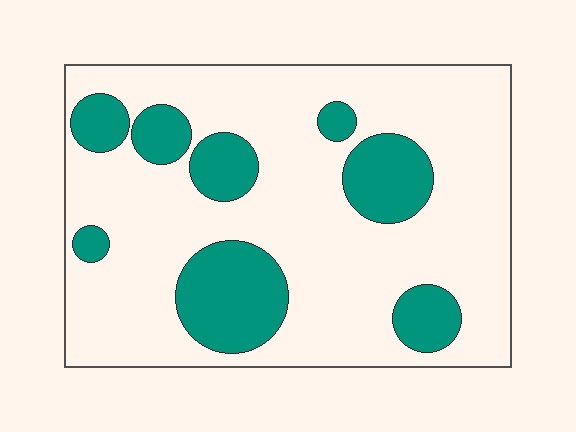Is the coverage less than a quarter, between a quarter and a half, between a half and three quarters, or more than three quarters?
Less than a quarter.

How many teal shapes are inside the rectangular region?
8.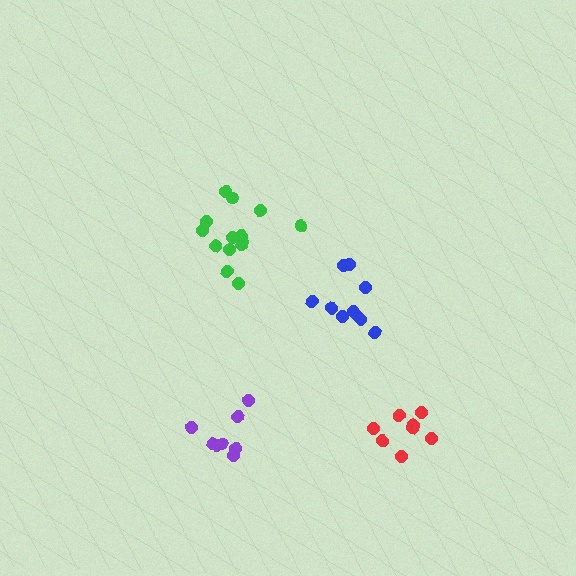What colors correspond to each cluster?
The clusters are colored: green, red, purple, blue.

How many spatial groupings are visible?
There are 4 spatial groupings.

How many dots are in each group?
Group 1: 14 dots, Group 2: 8 dots, Group 3: 8 dots, Group 4: 10 dots (40 total).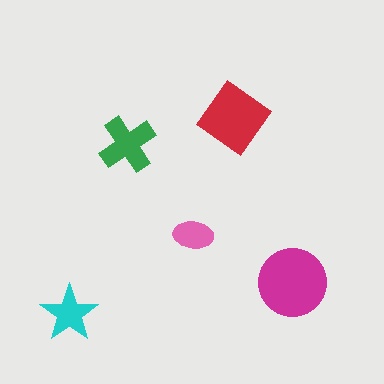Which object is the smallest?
The pink ellipse.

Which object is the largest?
The magenta circle.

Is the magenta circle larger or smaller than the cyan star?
Larger.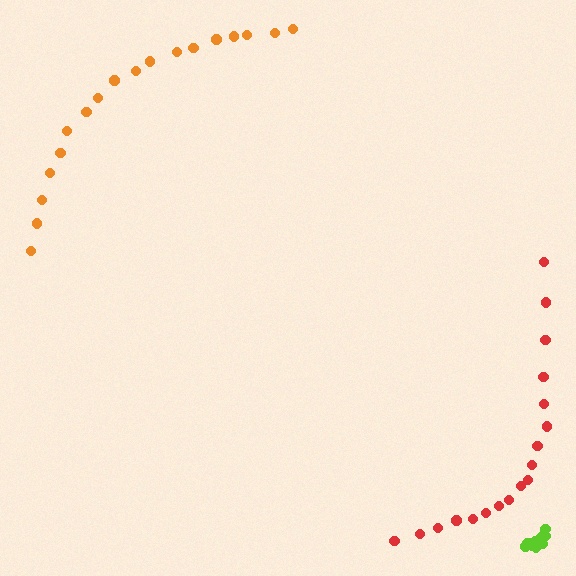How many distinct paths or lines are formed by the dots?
There are 3 distinct paths.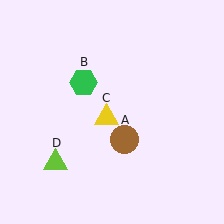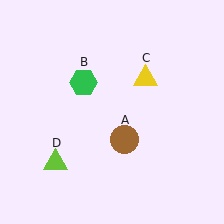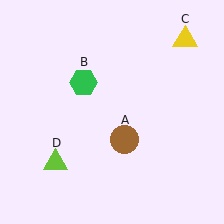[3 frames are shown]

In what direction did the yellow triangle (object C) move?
The yellow triangle (object C) moved up and to the right.